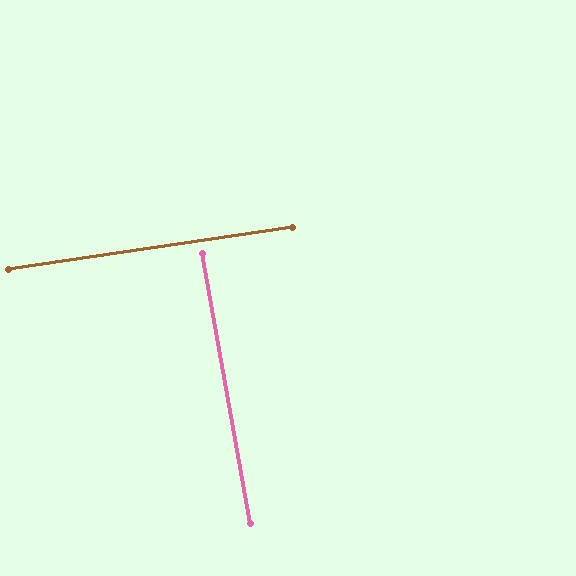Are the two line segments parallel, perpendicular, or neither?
Perpendicular — they meet at approximately 88°.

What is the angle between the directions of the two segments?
Approximately 88 degrees.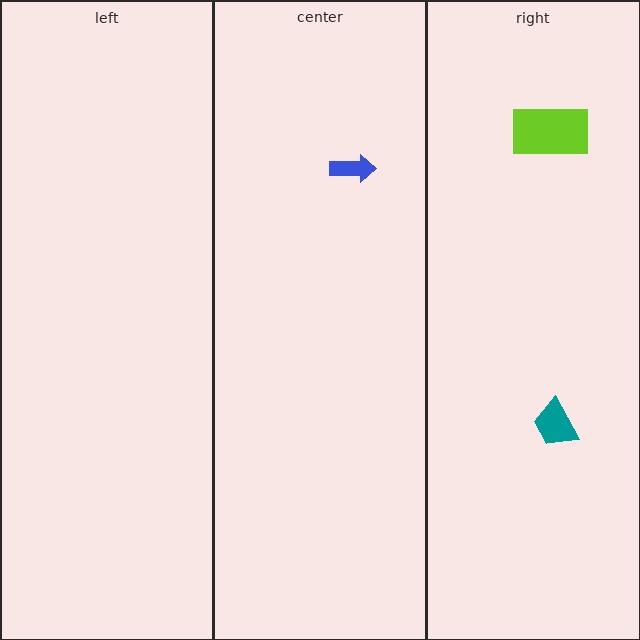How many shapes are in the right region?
2.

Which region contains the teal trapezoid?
The right region.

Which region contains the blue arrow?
The center region.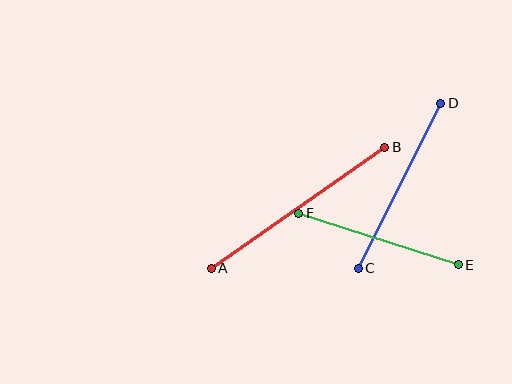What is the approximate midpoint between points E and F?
The midpoint is at approximately (378, 239) pixels.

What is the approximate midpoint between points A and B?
The midpoint is at approximately (298, 208) pixels.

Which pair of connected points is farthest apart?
Points A and B are farthest apart.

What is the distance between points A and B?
The distance is approximately 211 pixels.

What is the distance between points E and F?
The distance is approximately 168 pixels.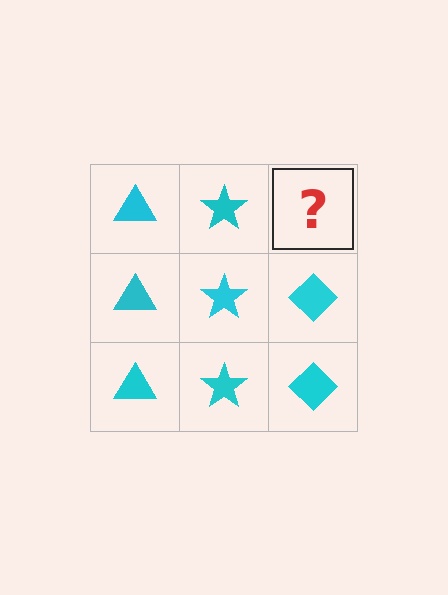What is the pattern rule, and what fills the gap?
The rule is that each column has a consistent shape. The gap should be filled with a cyan diamond.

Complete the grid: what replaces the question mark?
The question mark should be replaced with a cyan diamond.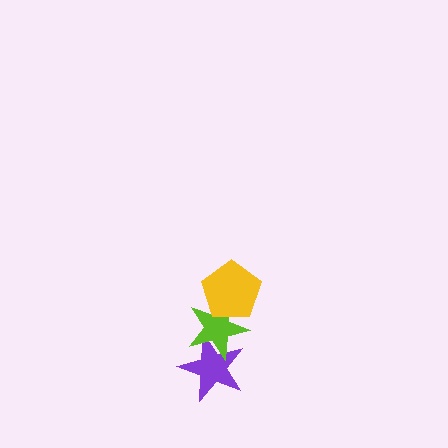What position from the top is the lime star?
The lime star is 2nd from the top.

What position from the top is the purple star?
The purple star is 3rd from the top.